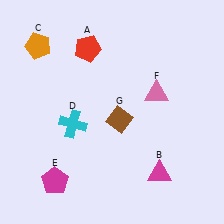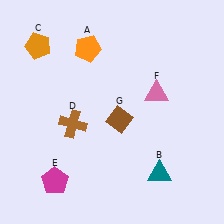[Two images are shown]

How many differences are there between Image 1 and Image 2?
There are 3 differences between the two images.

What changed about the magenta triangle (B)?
In Image 1, B is magenta. In Image 2, it changed to teal.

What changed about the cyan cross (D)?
In Image 1, D is cyan. In Image 2, it changed to brown.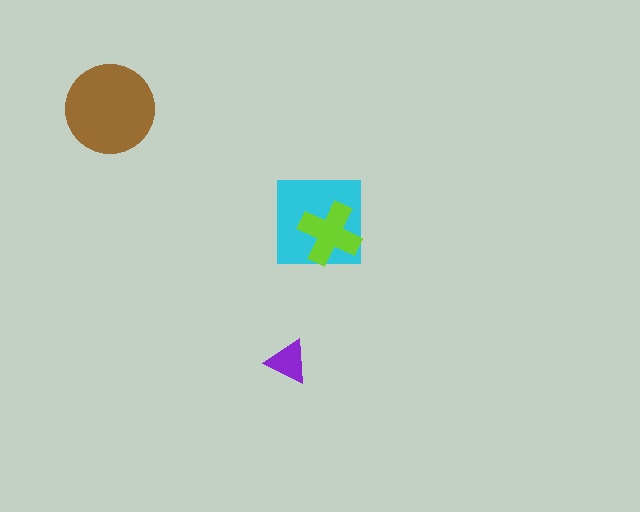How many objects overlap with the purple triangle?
0 objects overlap with the purple triangle.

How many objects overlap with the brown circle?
0 objects overlap with the brown circle.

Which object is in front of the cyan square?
The lime cross is in front of the cyan square.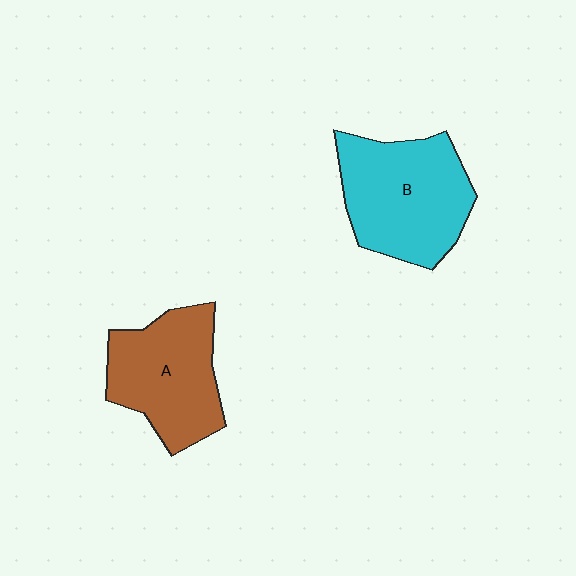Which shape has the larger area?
Shape B (cyan).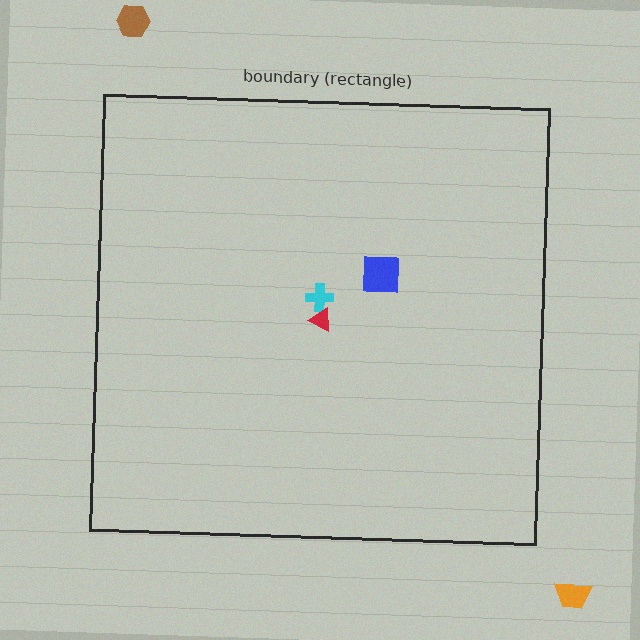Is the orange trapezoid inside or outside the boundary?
Outside.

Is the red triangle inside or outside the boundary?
Inside.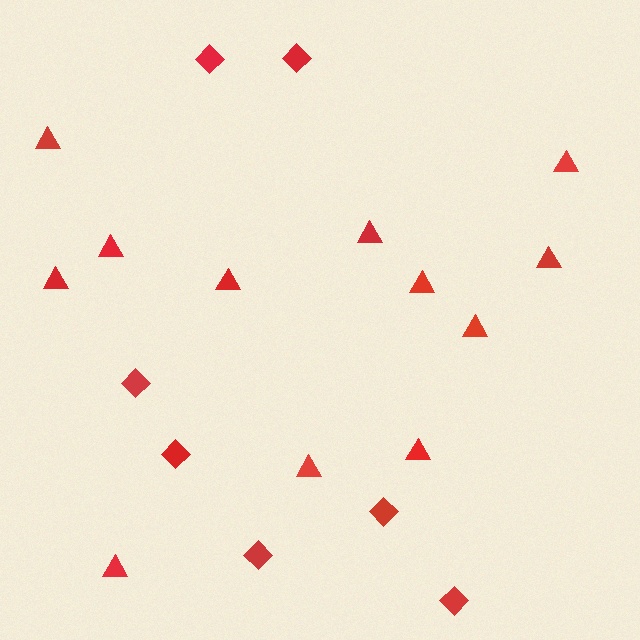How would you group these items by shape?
There are 2 groups: one group of triangles (12) and one group of diamonds (7).